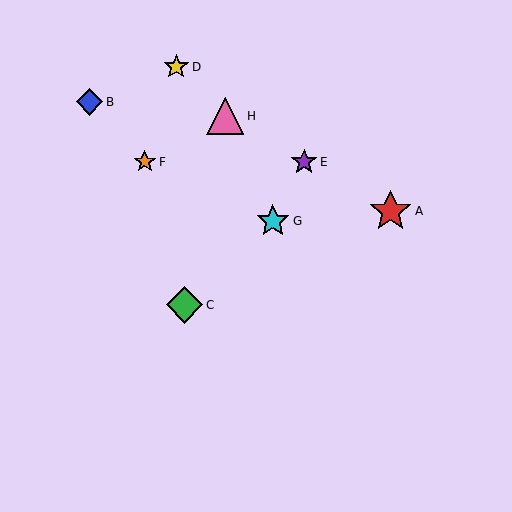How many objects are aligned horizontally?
2 objects (E, F) are aligned horizontally.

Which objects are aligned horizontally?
Objects E, F are aligned horizontally.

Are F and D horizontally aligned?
No, F is at y≈162 and D is at y≈67.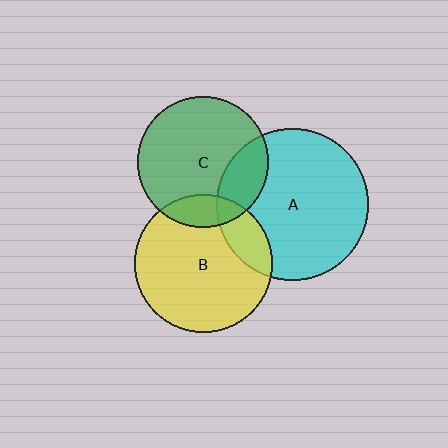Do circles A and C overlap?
Yes.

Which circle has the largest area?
Circle A (cyan).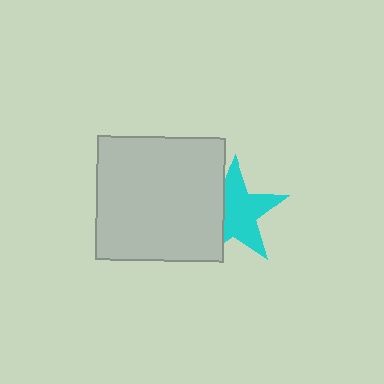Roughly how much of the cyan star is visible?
Most of it is visible (roughly 66%).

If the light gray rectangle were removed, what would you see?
You would see the complete cyan star.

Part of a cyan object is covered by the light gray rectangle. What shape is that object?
It is a star.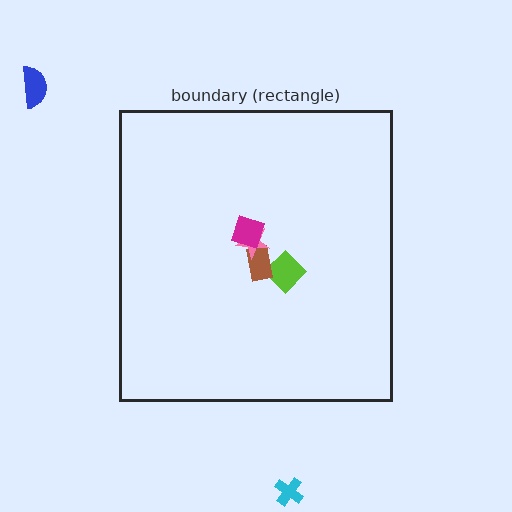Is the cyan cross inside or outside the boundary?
Outside.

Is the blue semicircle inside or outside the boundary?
Outside.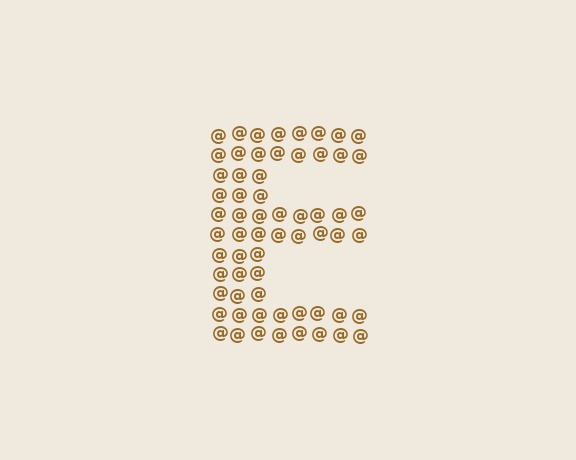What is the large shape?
The large shape is the letter E.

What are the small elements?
The small elements are at signs.